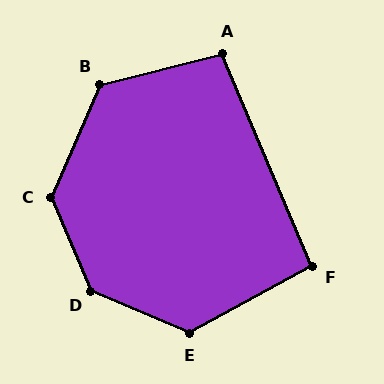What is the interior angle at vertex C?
Approximately 133 degrees (obtuse).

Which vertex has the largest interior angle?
D, at approximately 136 degrees.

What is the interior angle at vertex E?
Approximately 128 degrees (obtuse).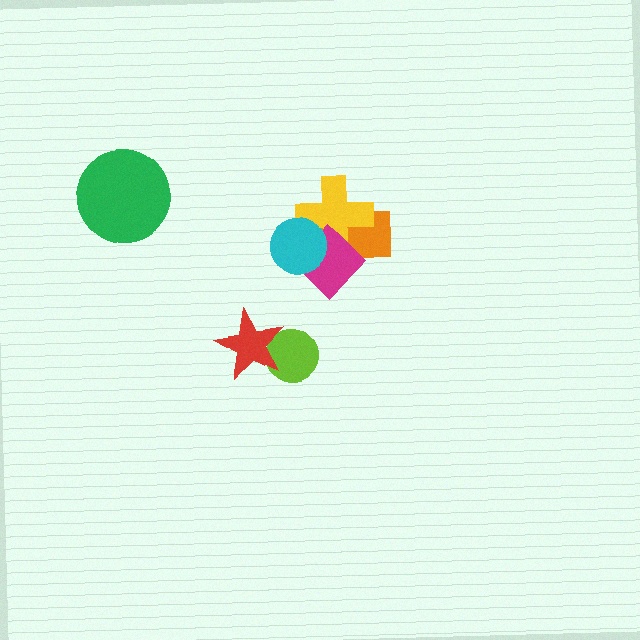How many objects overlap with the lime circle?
1 object overlaps with the lime circle.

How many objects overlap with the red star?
1 object overlaps with the red star.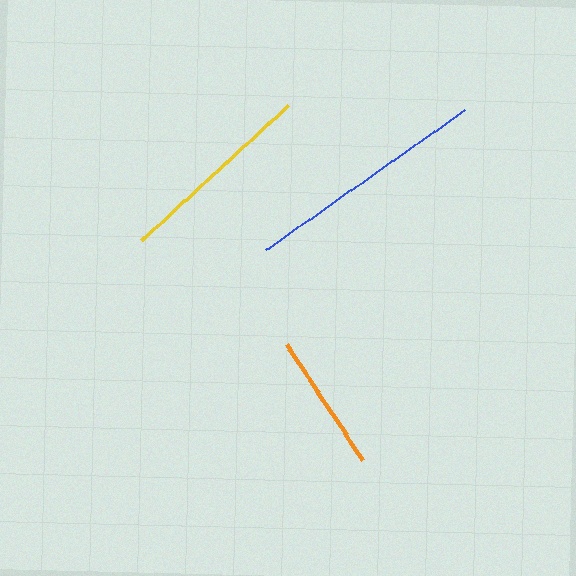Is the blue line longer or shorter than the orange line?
The blue line is longer than the orange line.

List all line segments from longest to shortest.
From longest to shortest: blue, yellow, orange.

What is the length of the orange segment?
The orange segment is approximately 139 pixels long.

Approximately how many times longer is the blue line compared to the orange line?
The blue line is approximately 1.7 times the length of the orange line.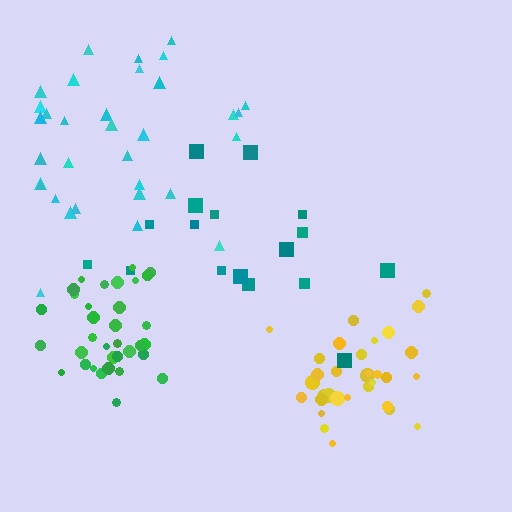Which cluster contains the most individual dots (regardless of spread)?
Green (34).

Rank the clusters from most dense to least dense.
green, yellow, cyan, teal.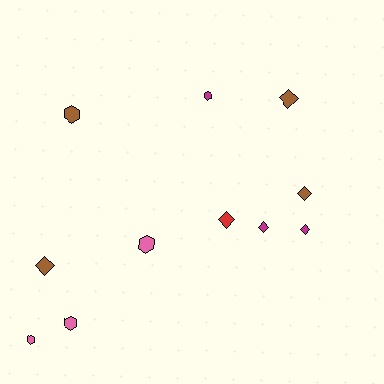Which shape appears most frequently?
Diamond, with 6 objects.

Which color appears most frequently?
Brown, with 4 objects.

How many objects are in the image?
There are 11 objects.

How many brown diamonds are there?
There are 3 brown diamonds.